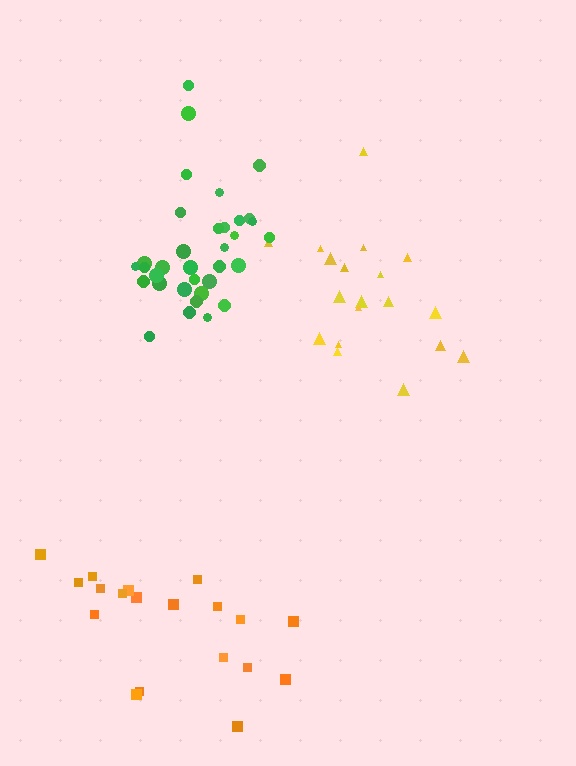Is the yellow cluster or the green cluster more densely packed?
Green.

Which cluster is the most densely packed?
Green.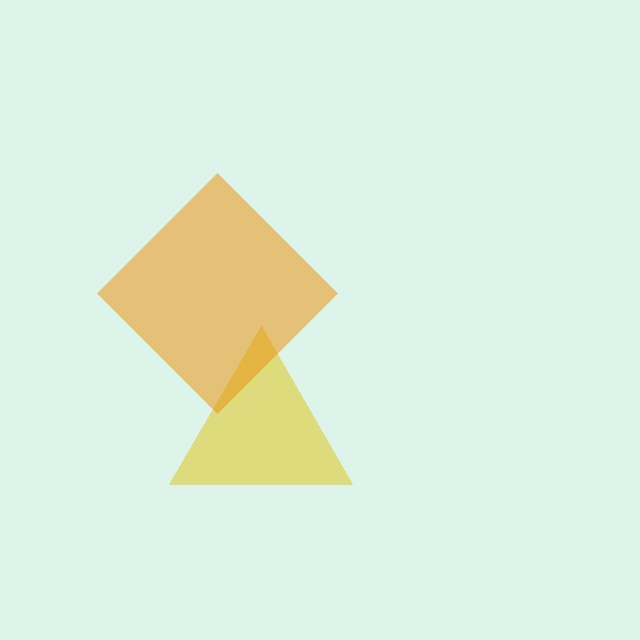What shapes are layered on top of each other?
The layered shapes are: a yellow triangle, an orange diamond.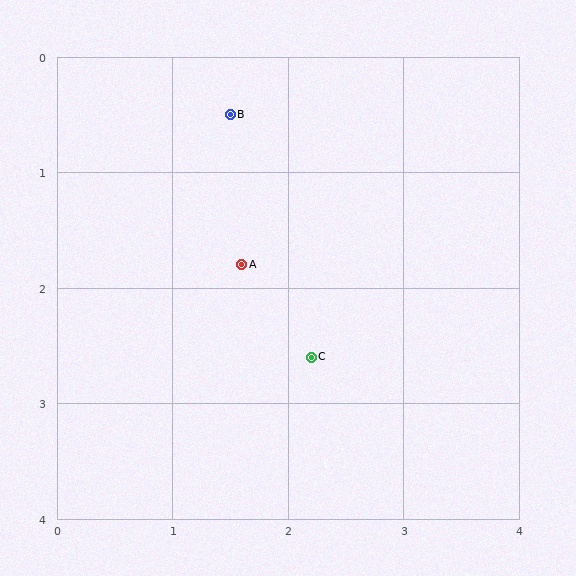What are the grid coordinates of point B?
Point B is at approximately (1.5, 0.5).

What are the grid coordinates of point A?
Point A is at approximately (1.6, 1.8).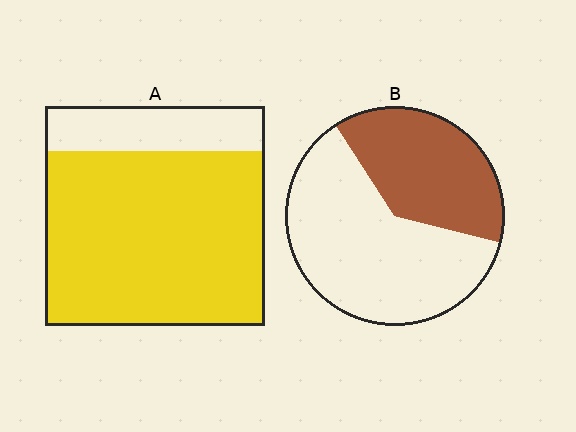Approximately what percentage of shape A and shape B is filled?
A is approximately 80% and B is approximately 40%.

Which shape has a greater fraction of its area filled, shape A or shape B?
Shape A.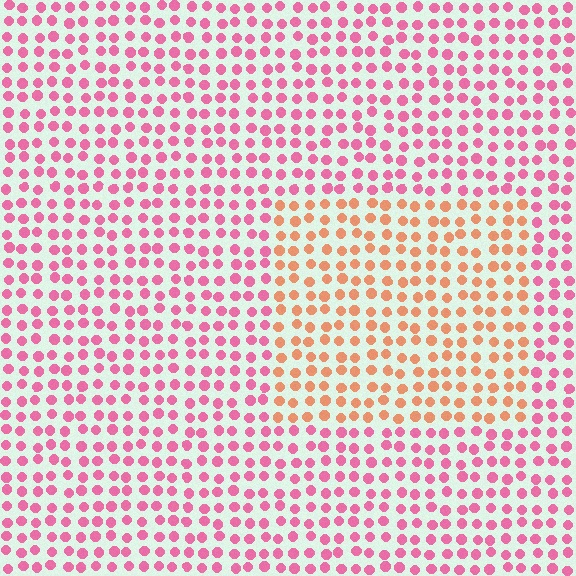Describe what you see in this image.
The image is filled with small pink elements in a uniform arrangement. A rectangle-shaped region is visible where the elements are tinted to a slightly different hue, forming a subtle color boundary.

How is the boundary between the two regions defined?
The boundary is defined purely by a slight shift in hue (about 45 degrees). Spacing, size, and orientation are identical on both sides.